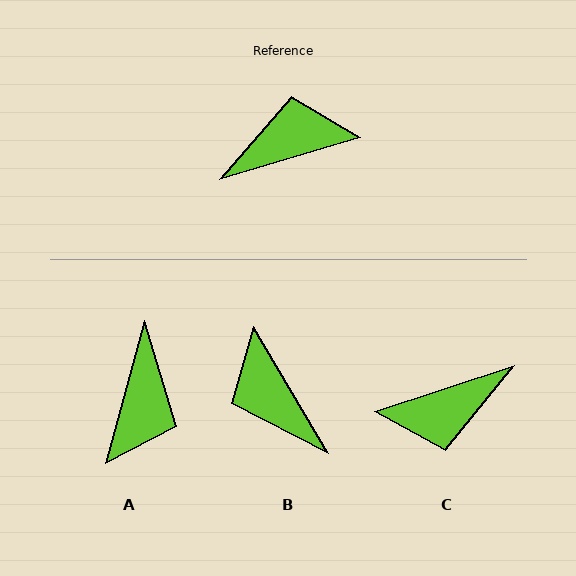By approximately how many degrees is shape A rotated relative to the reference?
Approximately 122 degrees clockwise.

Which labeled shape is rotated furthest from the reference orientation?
C, about 178 degrees away.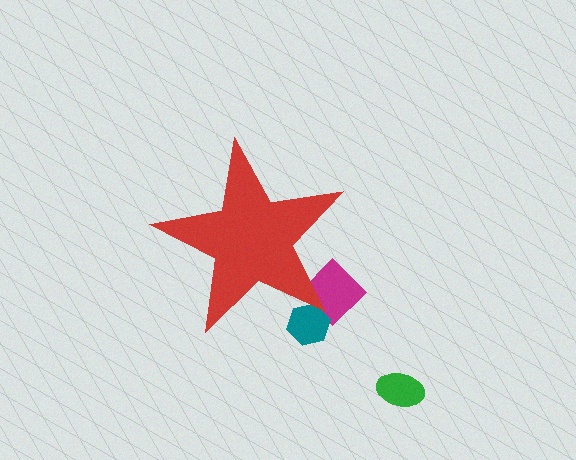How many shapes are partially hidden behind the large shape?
2 shapes are partially hidden.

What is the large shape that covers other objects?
A red star.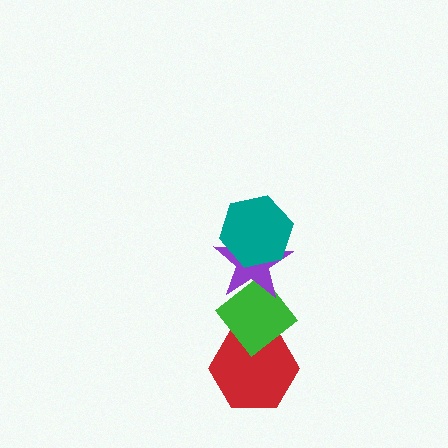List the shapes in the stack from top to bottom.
From top to bottom: the teal hexagon, the purple star, the green diamond, the red hexagon.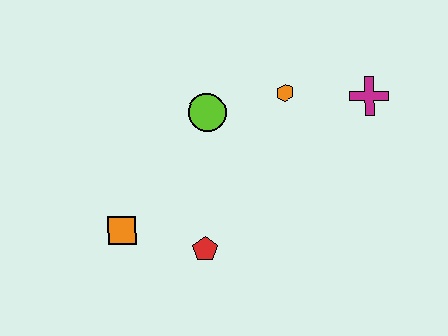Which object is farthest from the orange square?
The magenta cross is farthest from the orange square.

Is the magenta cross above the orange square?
Yes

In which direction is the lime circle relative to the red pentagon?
The lime circle is above the red pentagon.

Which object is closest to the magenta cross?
The orange hexagon is closest to the magenta cross.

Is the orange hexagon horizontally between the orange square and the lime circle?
No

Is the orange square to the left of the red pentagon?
Yes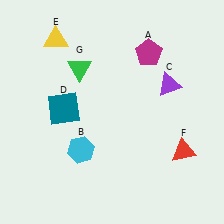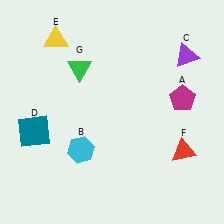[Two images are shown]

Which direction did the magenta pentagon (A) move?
The magenta pentagon (A) moved down.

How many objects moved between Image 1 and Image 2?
3 objects moved between the two images.